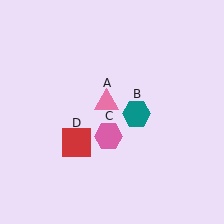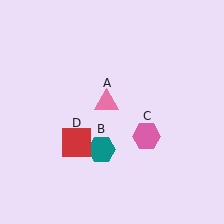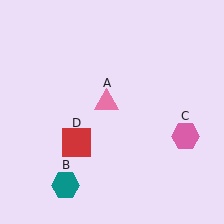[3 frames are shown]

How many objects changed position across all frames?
2 objects changed position: teal hexagon (object B), pink hexagon (object C).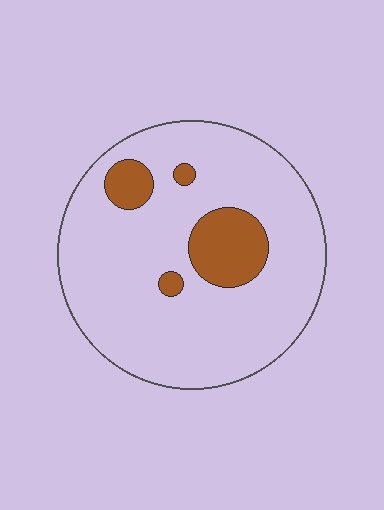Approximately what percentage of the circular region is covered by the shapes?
Approximately 15%.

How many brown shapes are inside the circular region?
4.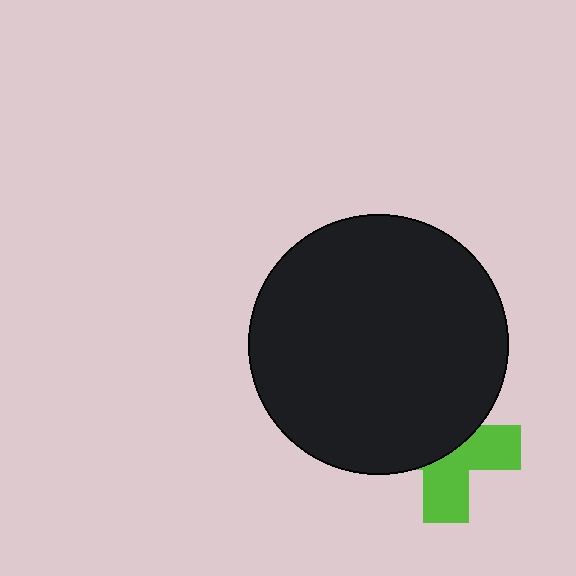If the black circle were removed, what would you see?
You would see the complete lime cross.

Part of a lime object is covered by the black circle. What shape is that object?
It is a cross.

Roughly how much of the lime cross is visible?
About half of it is visible (roughly 47%).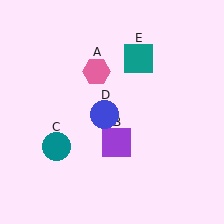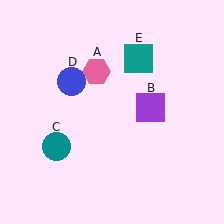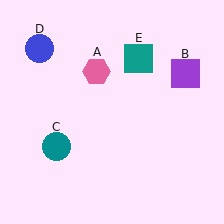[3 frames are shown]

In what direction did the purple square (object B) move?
The purple square (object B) moved up and to the right.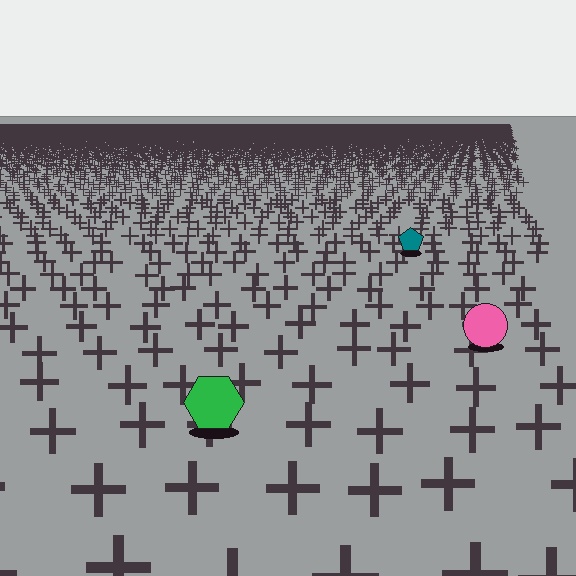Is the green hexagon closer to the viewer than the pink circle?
Yes. The green hexagon is closer — you can tell from the texture gradient: the ground texture is coarser near it.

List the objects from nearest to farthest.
From nearest to farthest: the green hexagon, the pink circle, the teal pentagon.